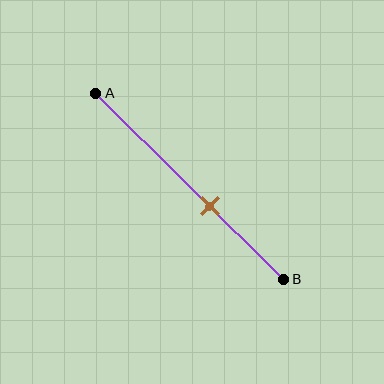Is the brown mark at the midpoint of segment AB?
No, the mark is at about 60% from A, not at the 50% midpoint.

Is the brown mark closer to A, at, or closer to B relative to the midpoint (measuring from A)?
The brown mark is closer to point B than the midpoint of segment AB.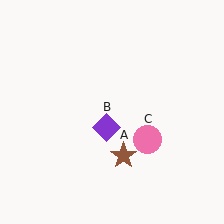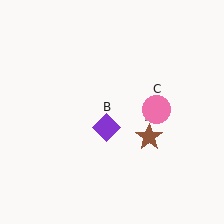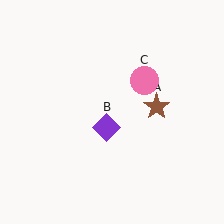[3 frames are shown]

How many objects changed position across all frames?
2 objects changed position: brown star (object A), pink circle (object C).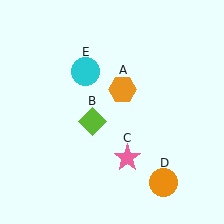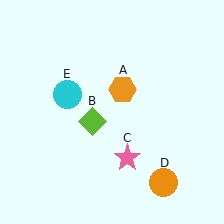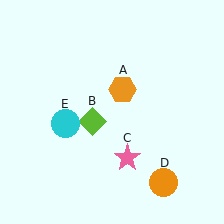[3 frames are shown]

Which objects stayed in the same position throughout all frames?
Orange hexagon (object A) and lime diamond (object B) and pink star (object C) and orange circle (object D) remained stationary.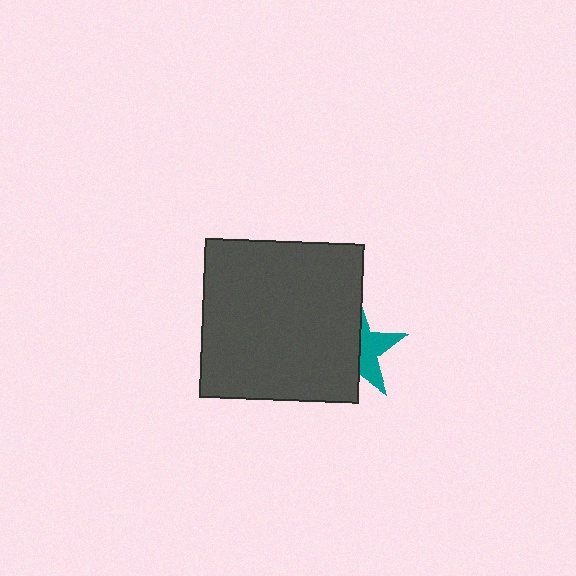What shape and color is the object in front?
The object in front is a dark gray square.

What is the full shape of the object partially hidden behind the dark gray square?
The partially hidden object is a teal star.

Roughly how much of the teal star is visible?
A small part of it is visible (roughly 40%).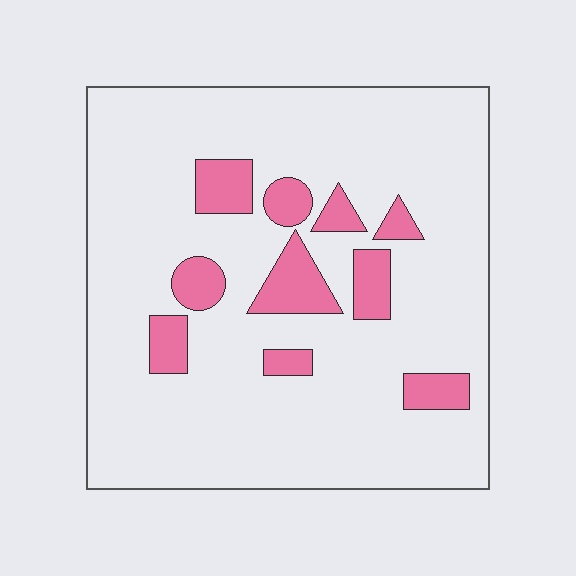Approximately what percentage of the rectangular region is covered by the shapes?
Approximately 15%.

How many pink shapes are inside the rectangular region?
10.